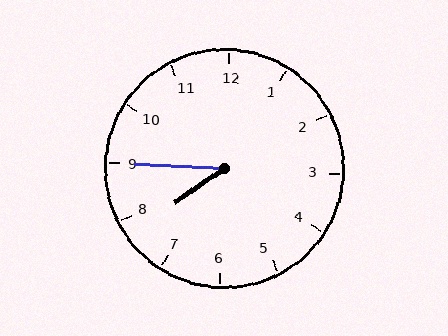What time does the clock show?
7:45.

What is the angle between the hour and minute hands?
Approximately 38 degrees.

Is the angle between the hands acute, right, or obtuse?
It is acute.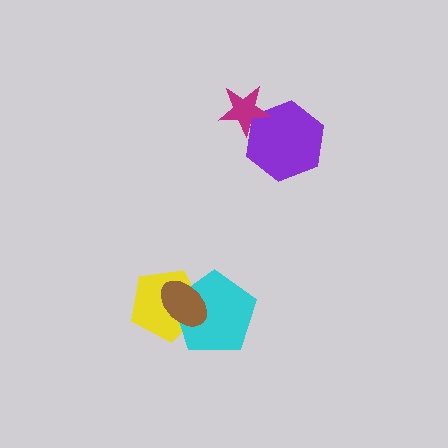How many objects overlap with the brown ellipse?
2 objects overlap with the brown ellipse.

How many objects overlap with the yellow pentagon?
2 objects overlap with the yellow pentagon.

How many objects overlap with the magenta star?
1 object overlaps with the magenta star.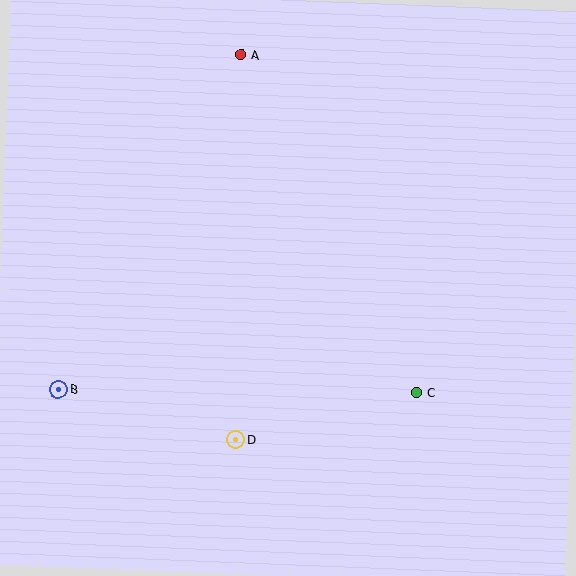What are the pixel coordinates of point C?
Point C is at (416, 392).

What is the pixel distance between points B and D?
The distance between B and D is 184 pixels.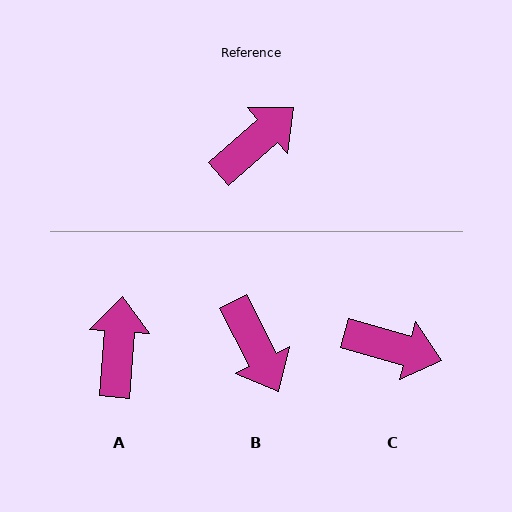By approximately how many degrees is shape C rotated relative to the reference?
Approximately 57 degrees clockwise.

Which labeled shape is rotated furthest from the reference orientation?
B, about 105 degrees away.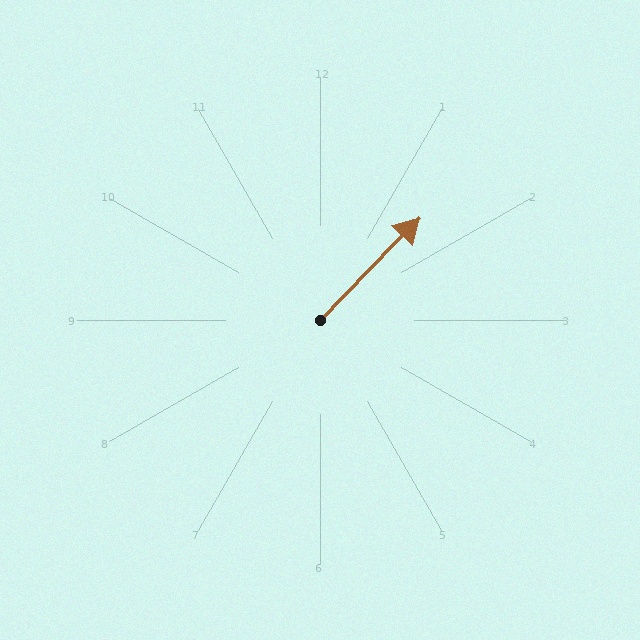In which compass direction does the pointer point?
Northeast.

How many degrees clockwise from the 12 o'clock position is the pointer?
Approximately 44 degrees.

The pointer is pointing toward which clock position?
Roughly 1 o'clock.